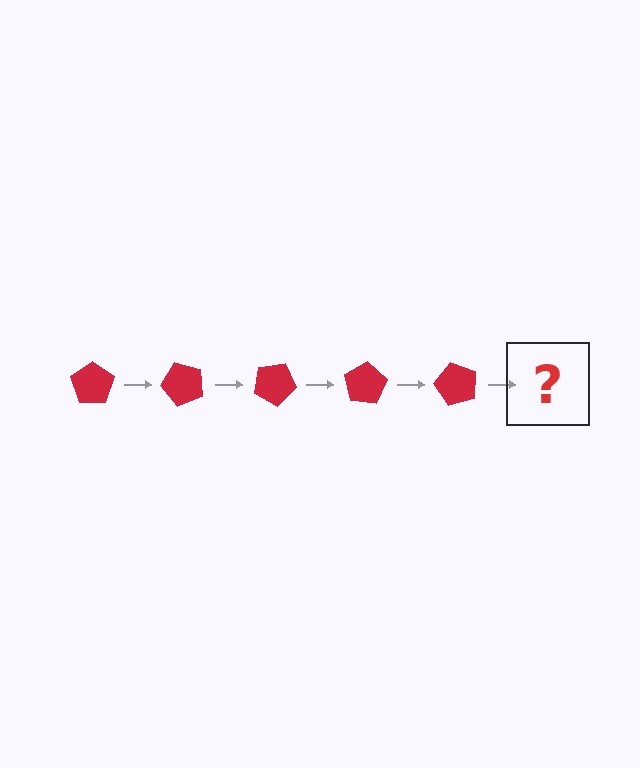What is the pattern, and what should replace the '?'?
The pattern is that the pentagon rotates 50 degrees each step. The '?' should be a red pentagon rotated 250 degrees.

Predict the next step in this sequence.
The next step is a red pentagon rotated 250 degrees.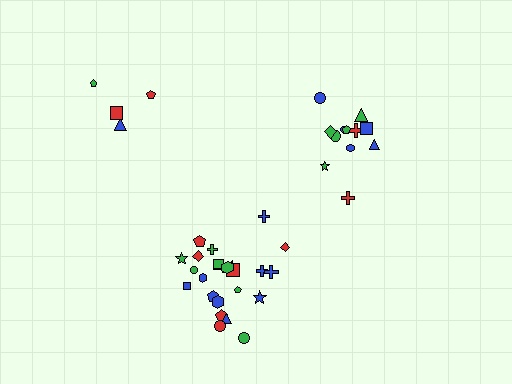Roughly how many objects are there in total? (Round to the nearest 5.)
Roughly 40 objects in total.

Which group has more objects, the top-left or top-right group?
The top-right group.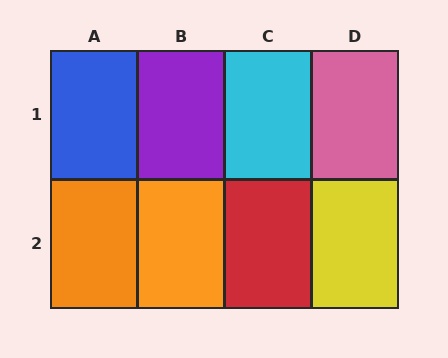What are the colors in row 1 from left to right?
Blue, purple, cyan, pink.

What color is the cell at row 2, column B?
Orange.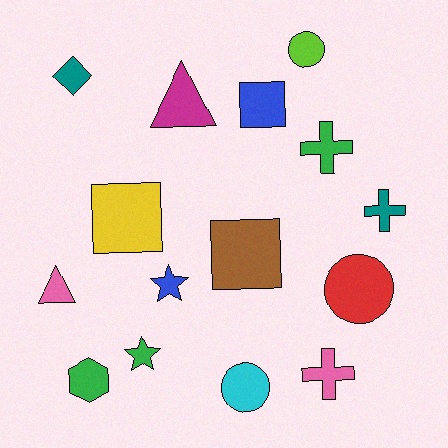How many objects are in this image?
There are 15 objects.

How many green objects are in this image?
There are 3 green objects.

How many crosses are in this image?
There are 3 crosses.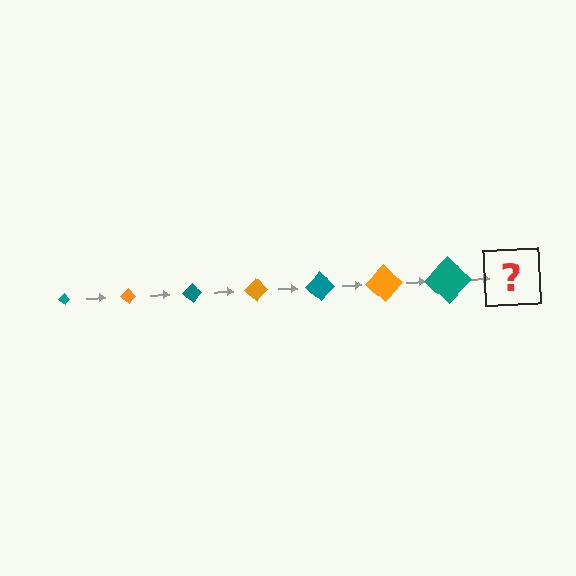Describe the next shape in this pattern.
It should be an orange diamond, larger than the previous one.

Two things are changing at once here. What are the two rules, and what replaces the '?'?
The two rules are that the diamond grows larger each step and the color cycles through teal and orange. The '?' should be an orange diamond, larger than the previous one.